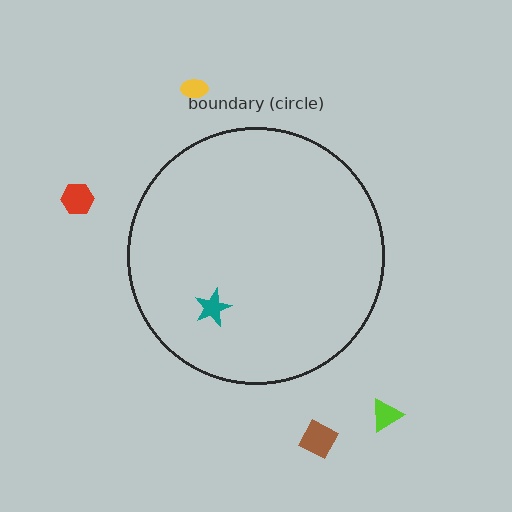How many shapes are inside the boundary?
1 inside, 4 outside.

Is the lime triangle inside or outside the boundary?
Outside.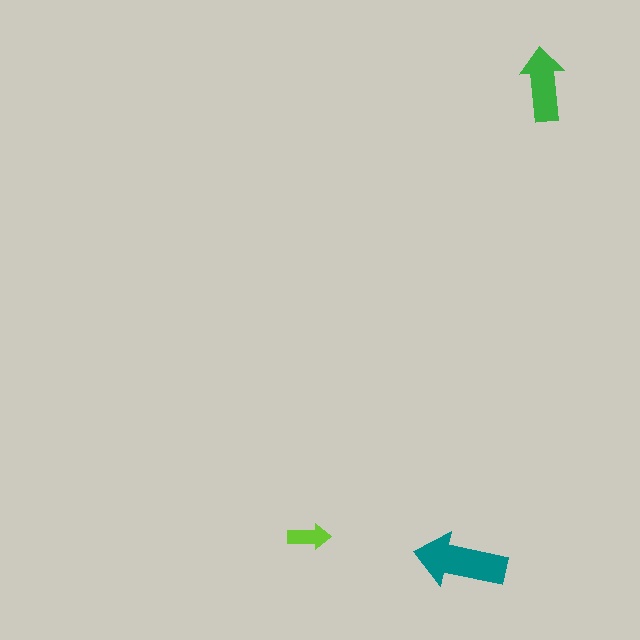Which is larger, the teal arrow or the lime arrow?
The teal one.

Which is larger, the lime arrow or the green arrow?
The green one.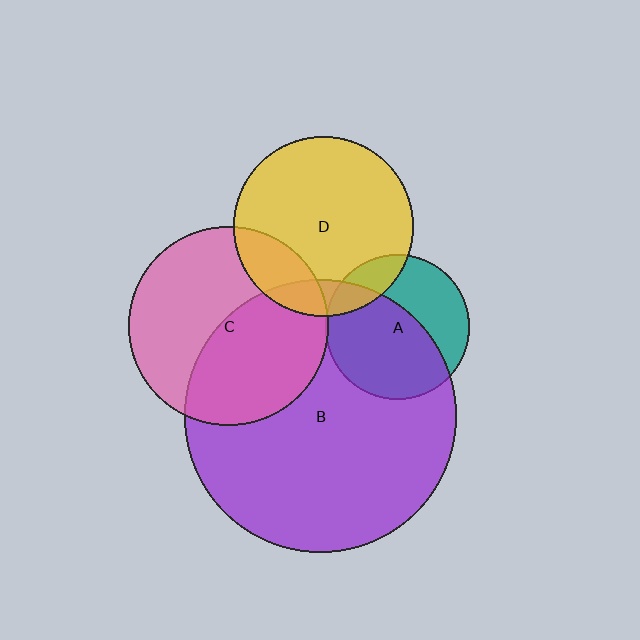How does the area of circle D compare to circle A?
Approximately 1.5 times.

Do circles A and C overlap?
Yes.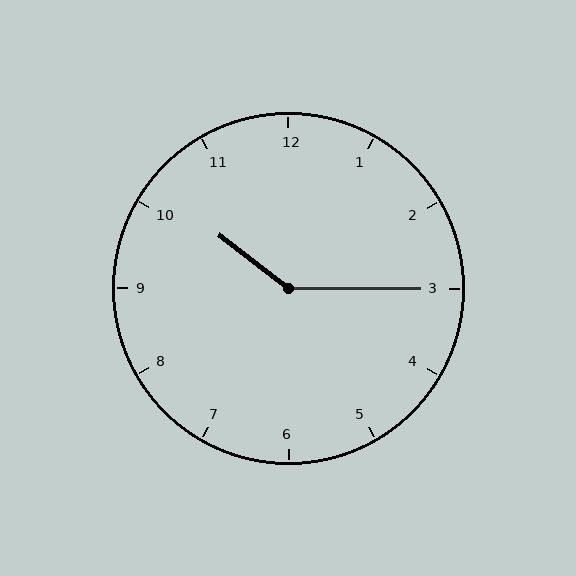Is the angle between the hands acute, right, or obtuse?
It is obtuse.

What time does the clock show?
10:15.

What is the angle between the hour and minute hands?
Approximately 142 degrees.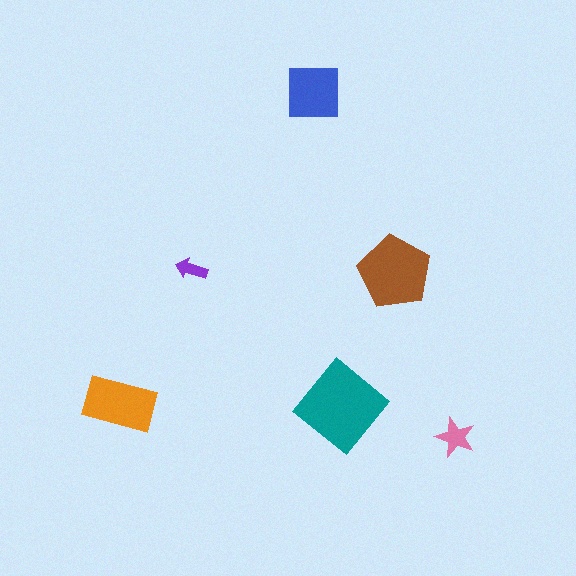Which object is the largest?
The teal diamond.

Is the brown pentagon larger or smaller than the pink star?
Larger.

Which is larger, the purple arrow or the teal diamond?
The teal diamond.